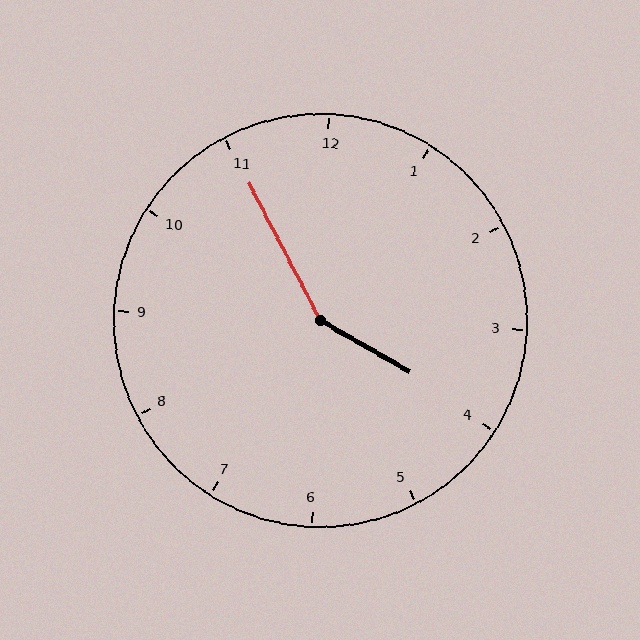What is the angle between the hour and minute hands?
Approximately 148 degrees.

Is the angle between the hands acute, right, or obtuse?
It is obtuse.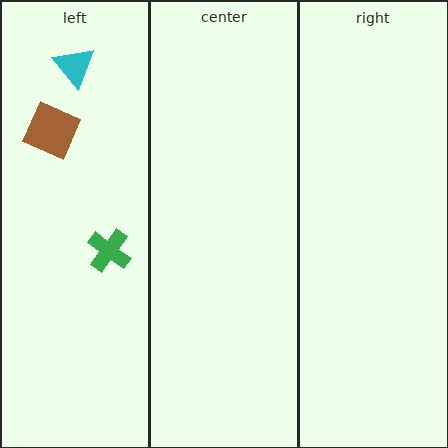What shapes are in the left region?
The green cross, the brown square, the cyan triangle.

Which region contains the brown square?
The left region.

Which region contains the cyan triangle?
The left region.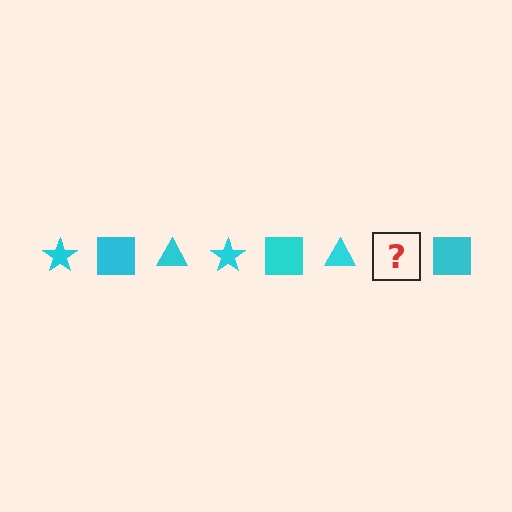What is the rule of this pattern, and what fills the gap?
The rule is that the pattern cycles through star, square, triangle shapes in cyan. The gap should be filled with a cyan star.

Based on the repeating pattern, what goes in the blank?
The blank should be a cyan star.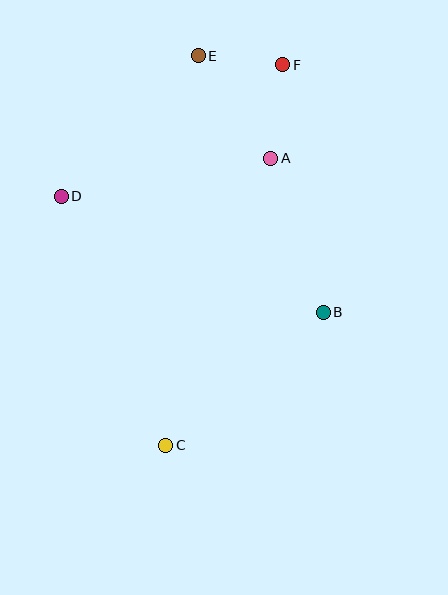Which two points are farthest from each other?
Points C and F are farthest from each other.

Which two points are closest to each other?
Points E and F are closest to each other.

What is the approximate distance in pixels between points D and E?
The distance between D and E is approximately 196 pixels.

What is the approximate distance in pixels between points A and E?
The distance between A and E is approximately 126 pixels.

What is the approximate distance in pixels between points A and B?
The distance between A and B is approximately 163 pixels.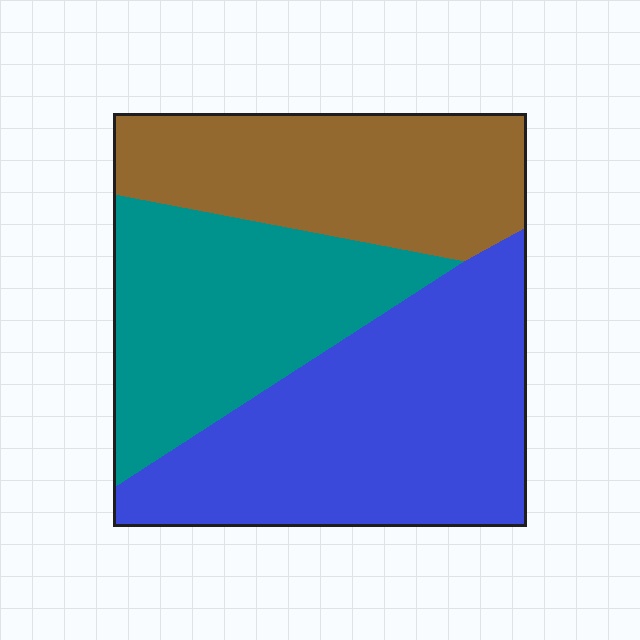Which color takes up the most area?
Blue, at roughly 40%.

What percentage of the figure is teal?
Teal covers 30% of the figure.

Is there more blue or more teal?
Blue.